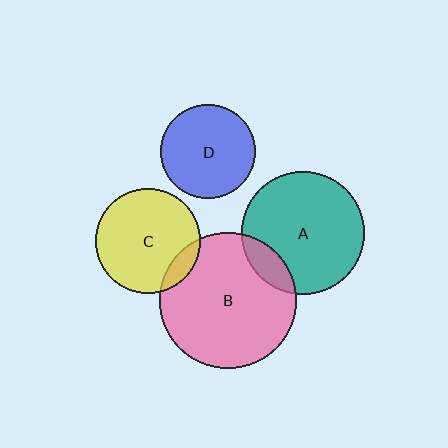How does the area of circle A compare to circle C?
Approximately 1.4 times.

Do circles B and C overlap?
Yes.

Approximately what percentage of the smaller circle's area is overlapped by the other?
Approximately 10%.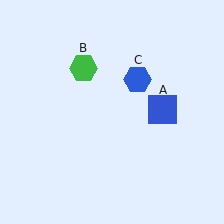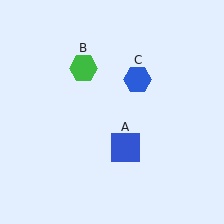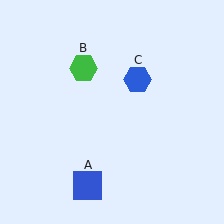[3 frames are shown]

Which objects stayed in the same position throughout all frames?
Green hexagon (object B) and blue hexagon (object C) remained stationary.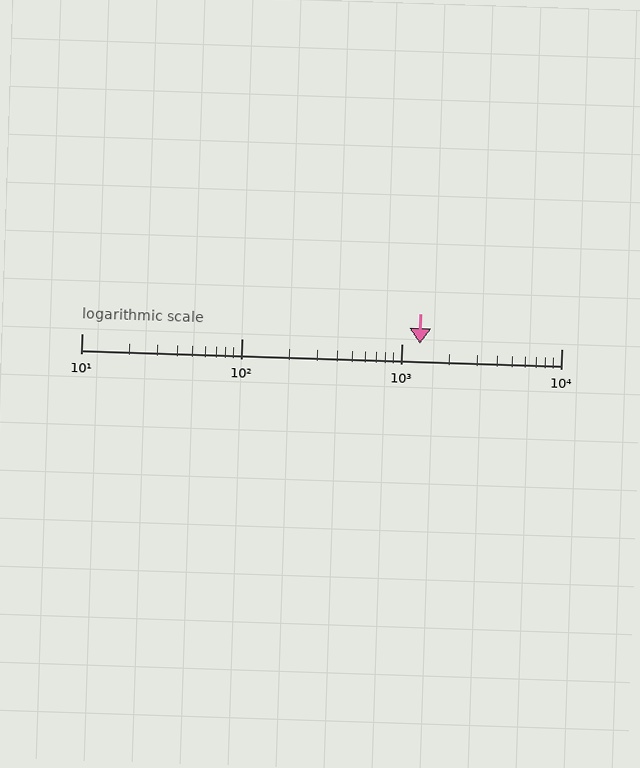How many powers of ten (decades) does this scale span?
The scale spans 3 decades, from 10 to 10000.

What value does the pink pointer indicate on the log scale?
The pointer indicates approximately 1300.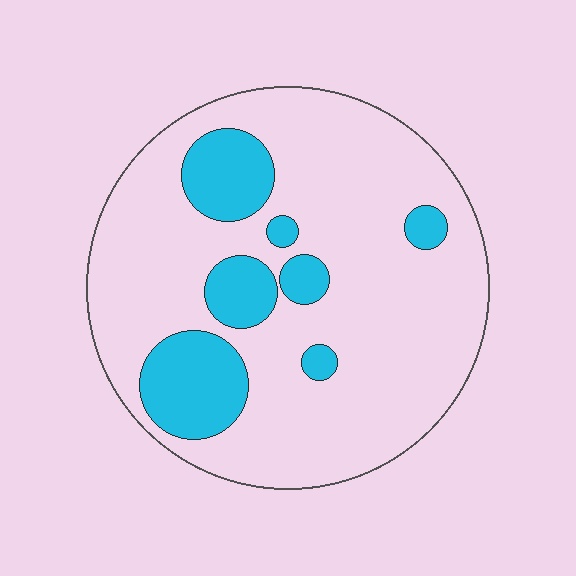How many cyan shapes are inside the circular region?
7.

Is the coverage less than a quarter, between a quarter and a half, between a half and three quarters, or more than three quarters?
Less than a quarter.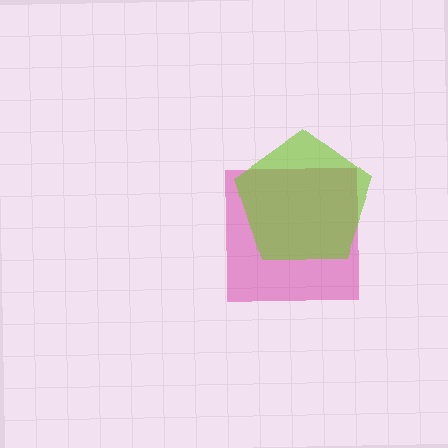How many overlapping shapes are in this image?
There are 2 overlapping shapes in the image.